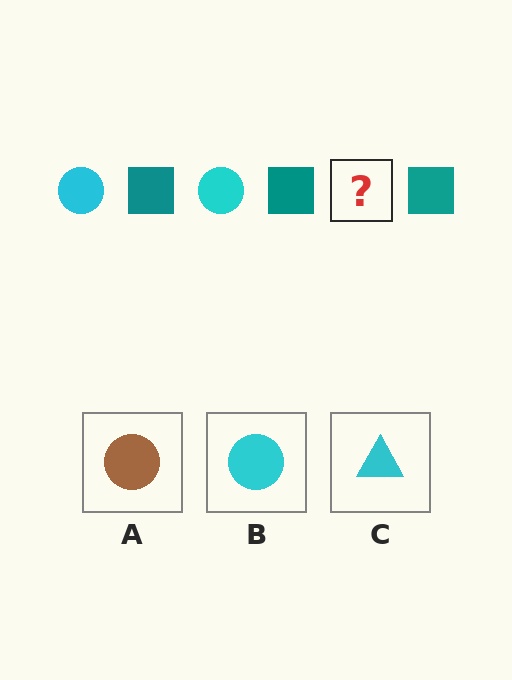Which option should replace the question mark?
Option B.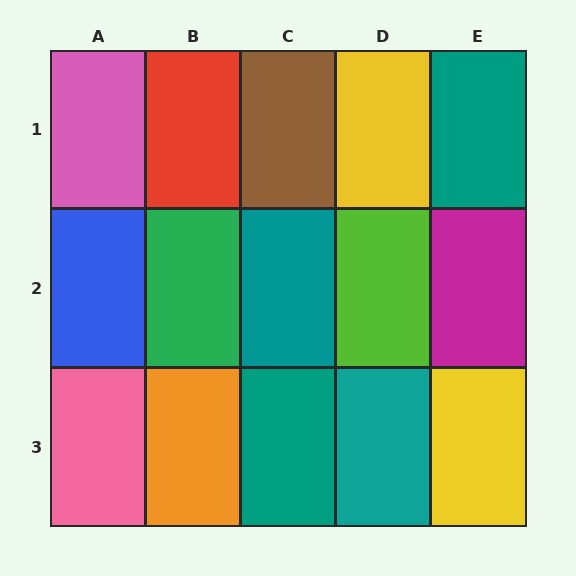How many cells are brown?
1 cell is brown.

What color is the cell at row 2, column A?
Blue.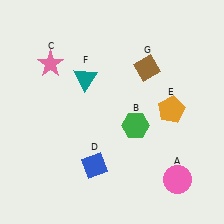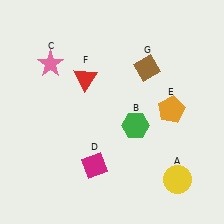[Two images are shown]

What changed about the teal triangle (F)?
In Image 1, F is teal. In Image 2, it changed to red.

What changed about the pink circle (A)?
In Image 1, A is pink. In Image 2, it changed to yellow.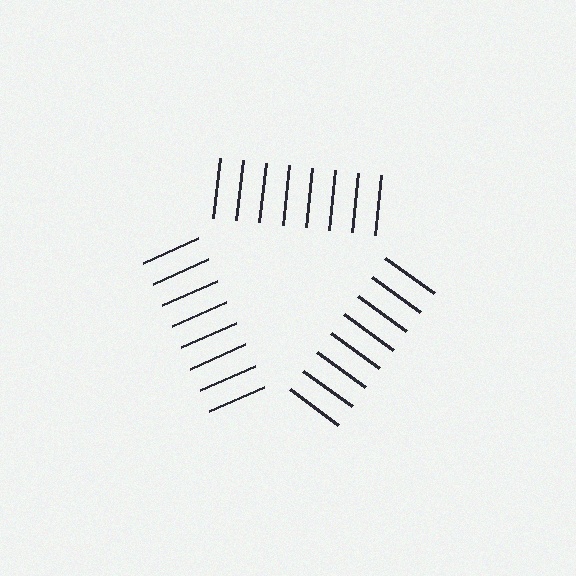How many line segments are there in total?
24 — 8 along each of the 3 edges.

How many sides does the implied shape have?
3 sides — the line-ends trace a triangle.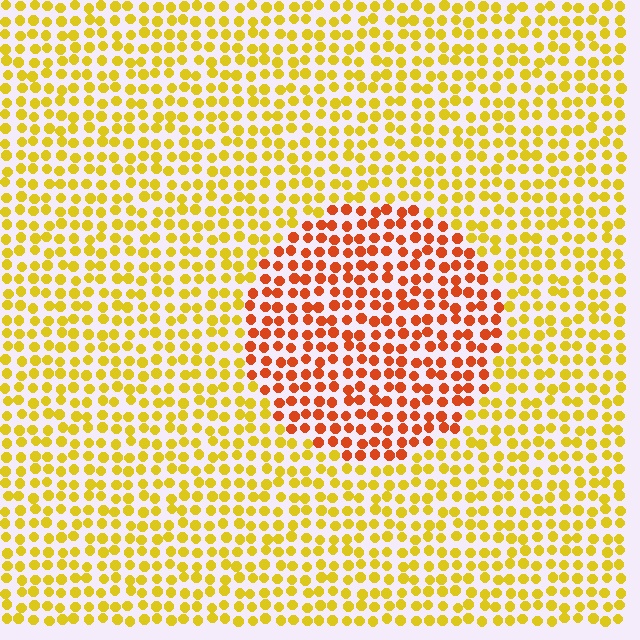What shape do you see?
I see a circle.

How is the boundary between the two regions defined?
The boundary is defined purely by a slight shift in hue (about 41 degrees). Spacing, size, and orientation are identical on both sides.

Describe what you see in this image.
The image is filled with small yellow elements in a uniform arrangement. A circle-shaped region is visible where the elements are tinted to a slightly different hue, forming a subtle color boundary.